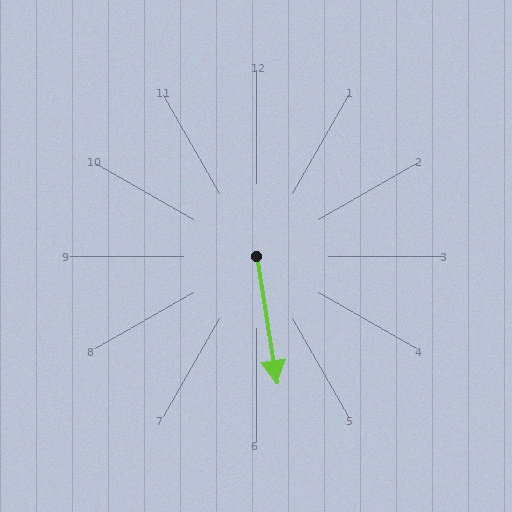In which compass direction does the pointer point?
South.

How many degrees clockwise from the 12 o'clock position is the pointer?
Approximately 171 degrees.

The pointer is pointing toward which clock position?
Roughly 6 o'clock.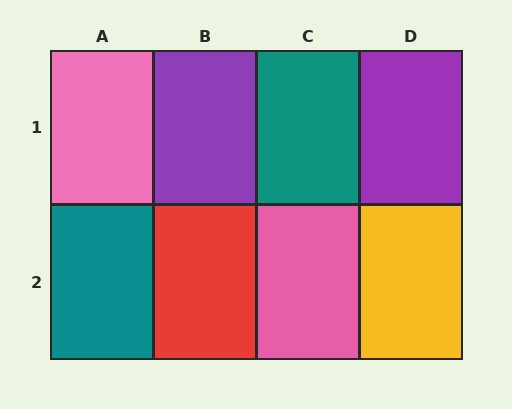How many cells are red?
1 cell is red.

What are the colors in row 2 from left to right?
Teal, red, pink, yellow.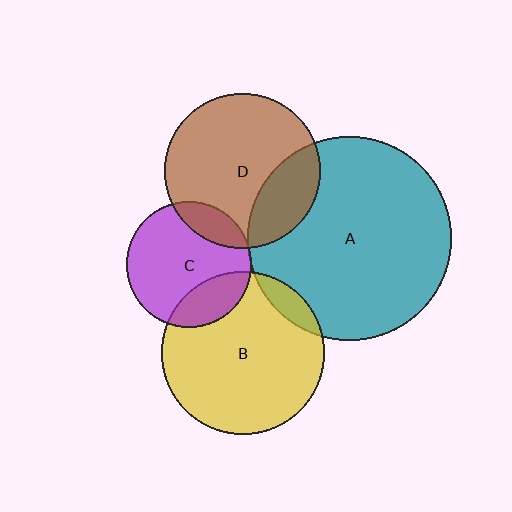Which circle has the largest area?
Circle A (teal).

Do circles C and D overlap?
Yes.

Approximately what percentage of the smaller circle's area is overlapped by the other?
Approximately 15%.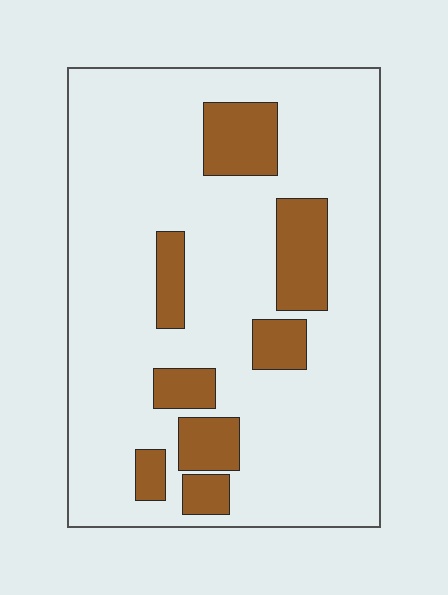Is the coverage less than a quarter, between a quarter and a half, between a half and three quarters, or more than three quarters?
Less than a quarter.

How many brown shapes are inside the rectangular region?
8.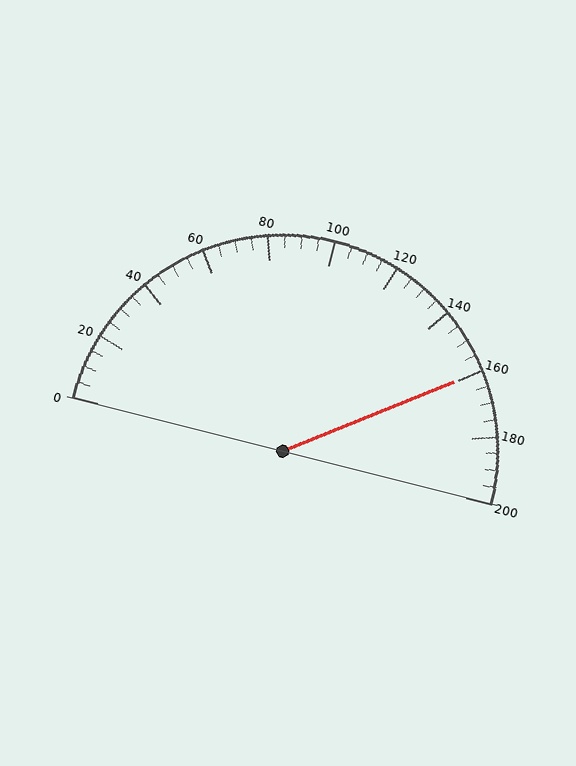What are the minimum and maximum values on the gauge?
The gauge ranges from 0 to 200.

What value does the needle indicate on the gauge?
The needle indicates approximately 160.